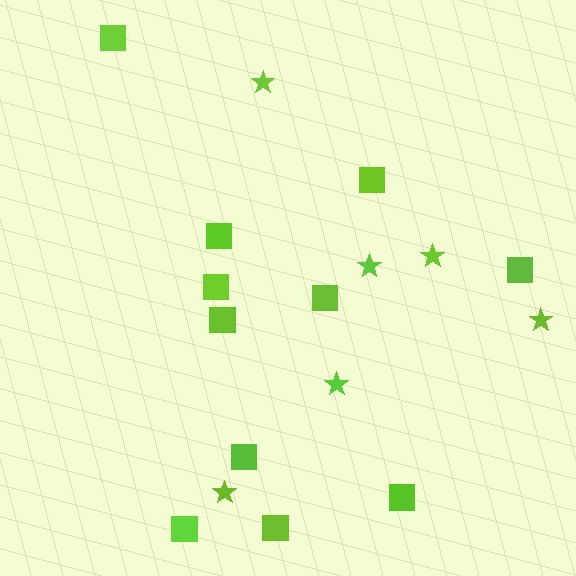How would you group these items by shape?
There are 2 groups: one group of stars (6) and one group of squares (11).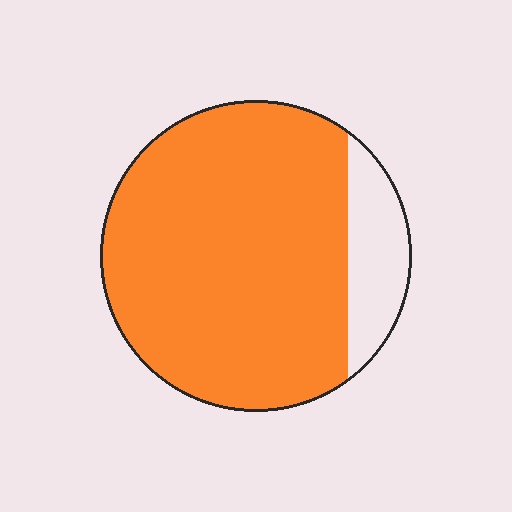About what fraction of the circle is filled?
About five sixths (5/6).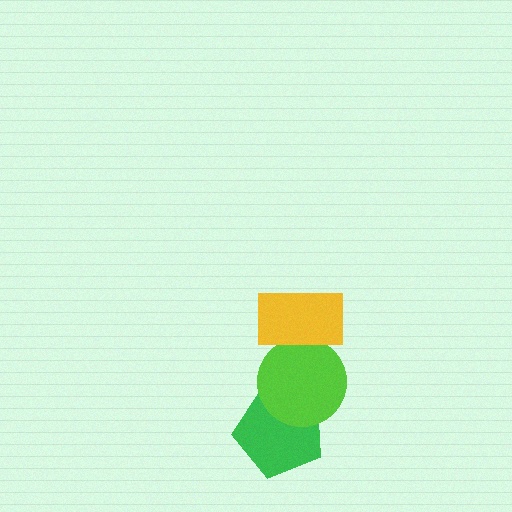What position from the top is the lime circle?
The lime circle is 2nd from the top.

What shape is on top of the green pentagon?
The lime circle is on top of the green pentagon.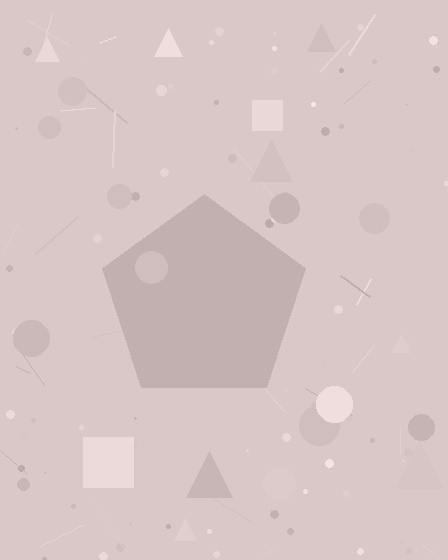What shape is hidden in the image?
A pentagon is hidden in the image.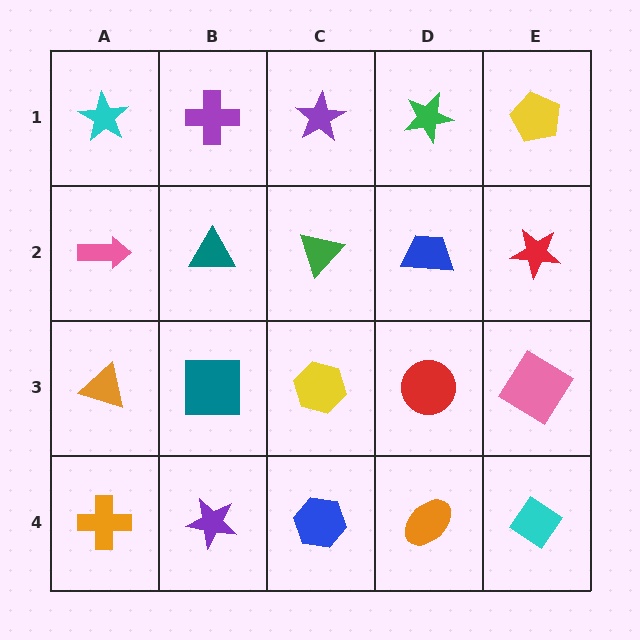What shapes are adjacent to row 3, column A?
A pink arrow (row 2, column A), an orange cross (row 4, column A), a teal square (row 3, column B).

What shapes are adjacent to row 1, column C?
A green triangle (row 2, column C), a purple cross (row 1, column B), a green star (row 1, column D).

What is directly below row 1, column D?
A blue trapezoid.